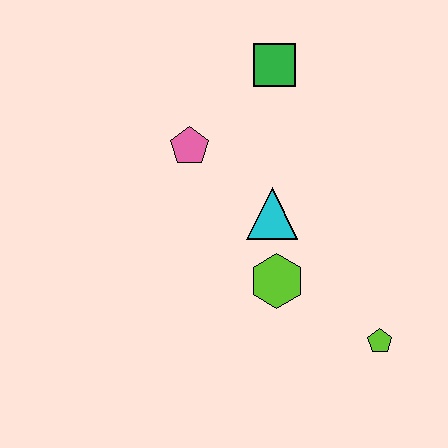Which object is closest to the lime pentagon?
The lime hexagon is closest to the lime pentagon.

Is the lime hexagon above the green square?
No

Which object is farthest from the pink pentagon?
The lime pentagon is farthest from the pink pentagon.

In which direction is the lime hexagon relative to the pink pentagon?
The lime hexagon is below the pink pentagon.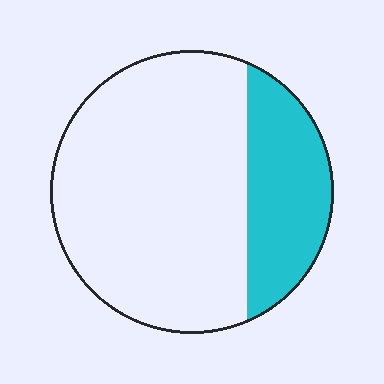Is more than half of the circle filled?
No.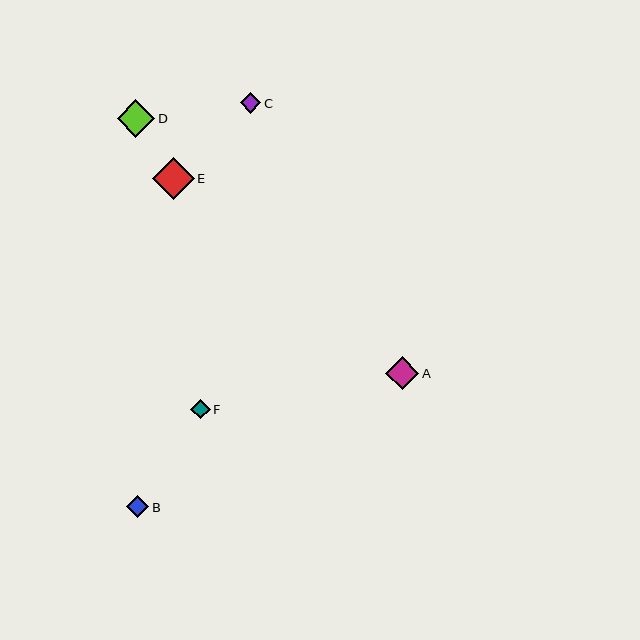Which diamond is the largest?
Diamond E is the largest with a size of approximately 42 pixels.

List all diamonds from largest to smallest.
From largest to smallest: E, D, A, B, C, F.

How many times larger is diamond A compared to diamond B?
Diamond A is approximately 1.5 times the size of diamond B.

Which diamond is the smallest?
Diamond F is the smallest with a size of approximately 19 pixels.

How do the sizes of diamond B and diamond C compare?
Diamond B and diamond C are approximately the same size.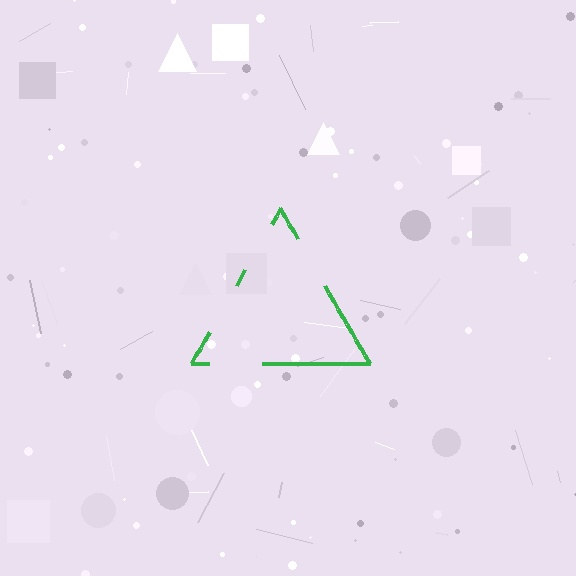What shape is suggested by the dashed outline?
The dashed outline suggests a triangle.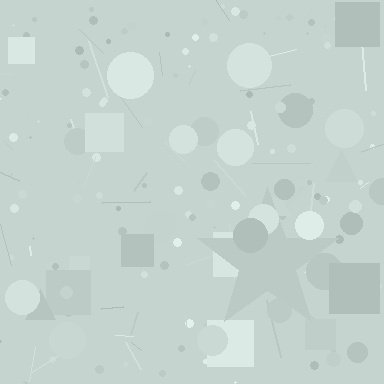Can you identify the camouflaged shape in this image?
The camouflaged shape is a star.